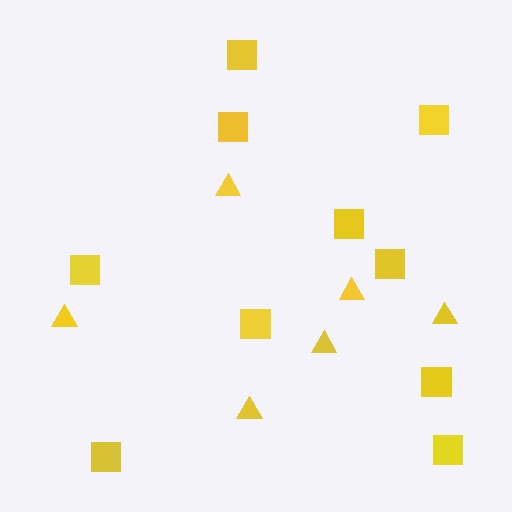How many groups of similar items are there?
There are 2 groups: one group of squares (10) and one group of triangles (6).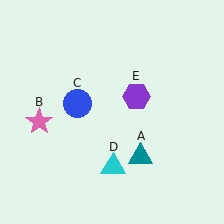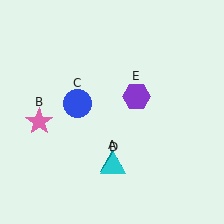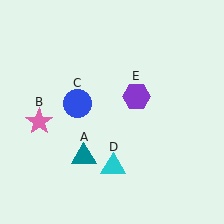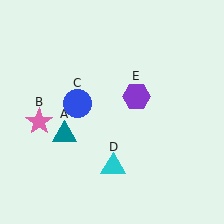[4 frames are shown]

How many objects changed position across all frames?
1 object changed position: teal triangle (object A).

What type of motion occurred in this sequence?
The teal triangle (object A) rotated clockwise around the center of the scene.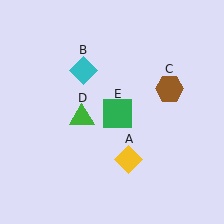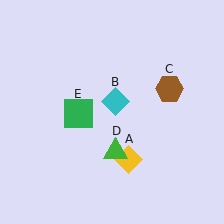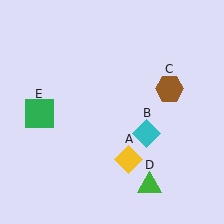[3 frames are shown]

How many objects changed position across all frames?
3 objects changed position: cyan diamond (object B), green triangle (object D), green square (object E).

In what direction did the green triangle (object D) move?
The green triangle (object D) moved down and to the right.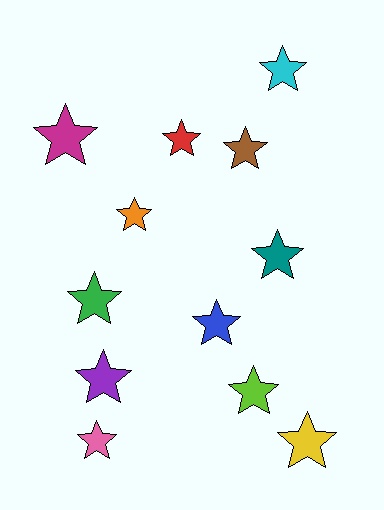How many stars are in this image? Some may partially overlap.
There are 12 stars.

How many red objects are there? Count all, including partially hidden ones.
There is 1 red object.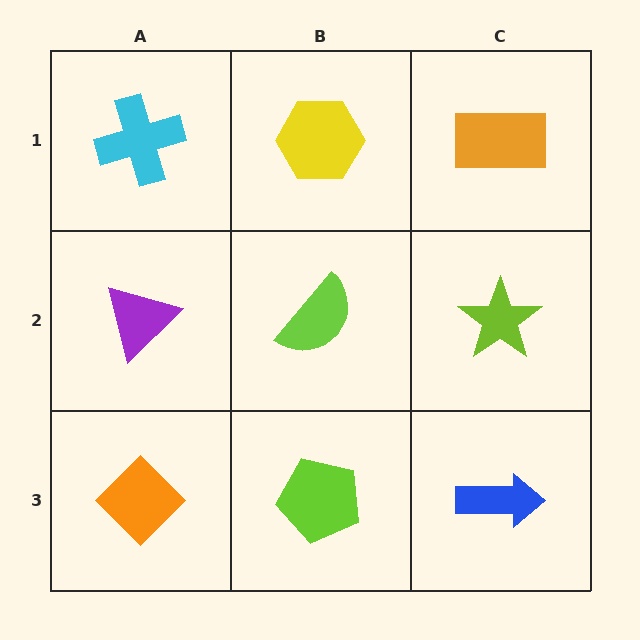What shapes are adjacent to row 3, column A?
A purple triangle (row 2, column A), a lime pentagon (row 3, column B).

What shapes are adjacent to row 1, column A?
A purple triangle (row 2, column A), a yellow hexagon (row 1, column B).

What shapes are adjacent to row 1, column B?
A lime semicircle (row 2, column B), a cyan cross (row 1, column A), an orange rectangle (row 1, column C).